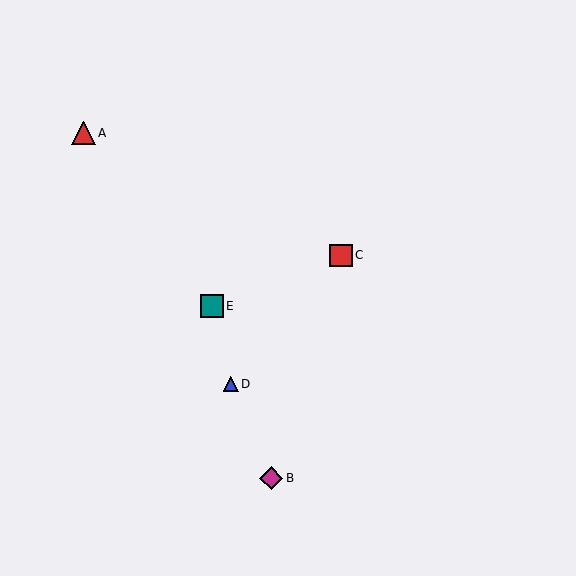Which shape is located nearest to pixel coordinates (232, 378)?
The blue triangle (labeled D) at (231, 384) is nearest to that location.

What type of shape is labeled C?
Shape C is a red square.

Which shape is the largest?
The red triangle (labeled A) is the largest.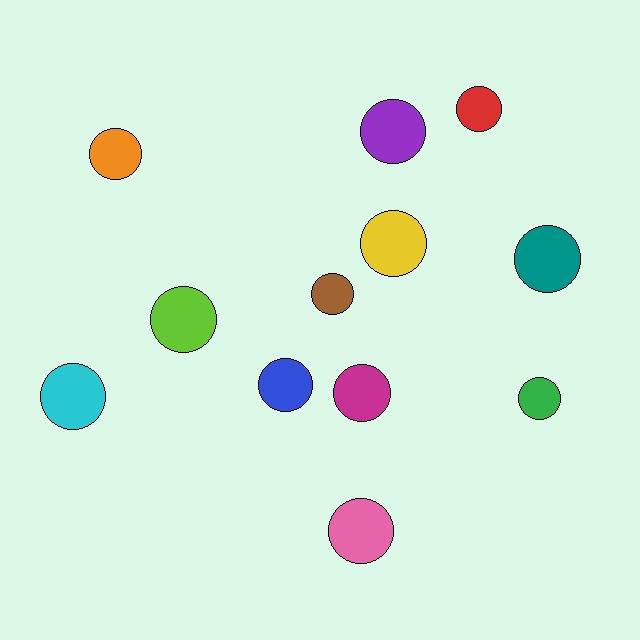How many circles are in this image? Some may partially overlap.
There are 12 circles.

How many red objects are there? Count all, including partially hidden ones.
There is 1 red object.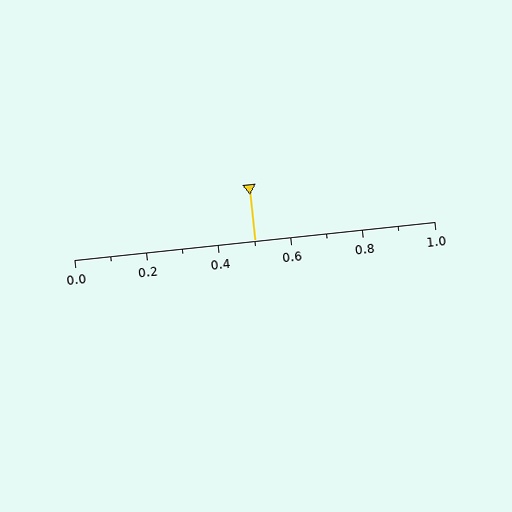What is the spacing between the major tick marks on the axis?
The major ticks are spaced 0.2 apart.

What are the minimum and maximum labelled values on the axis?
The axis runs from 0.0 to 1.0.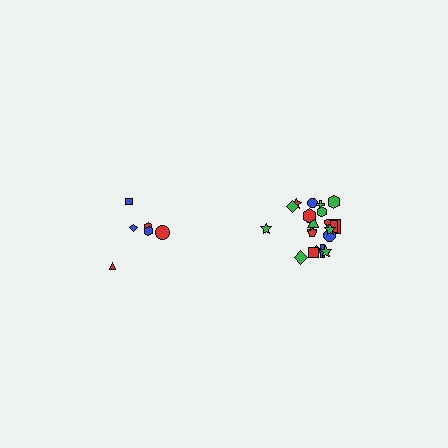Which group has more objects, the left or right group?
The right group.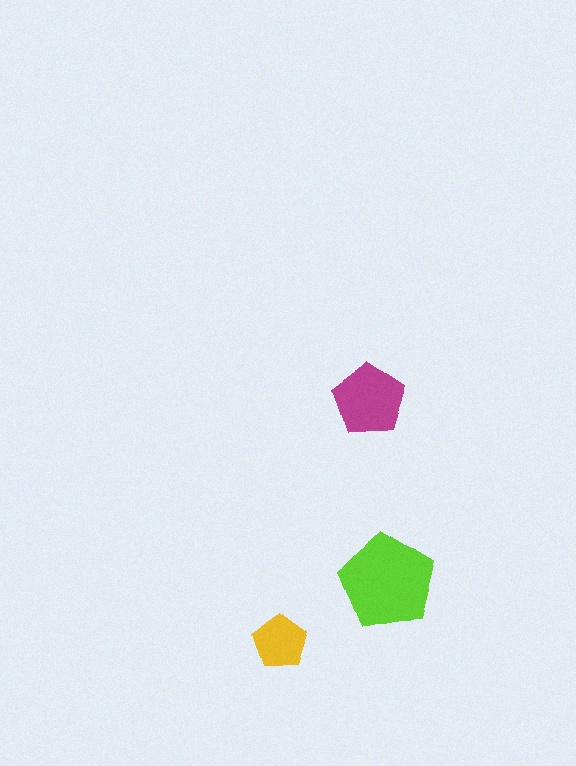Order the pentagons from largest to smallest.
the lime one, the magenta one, the yellow one.